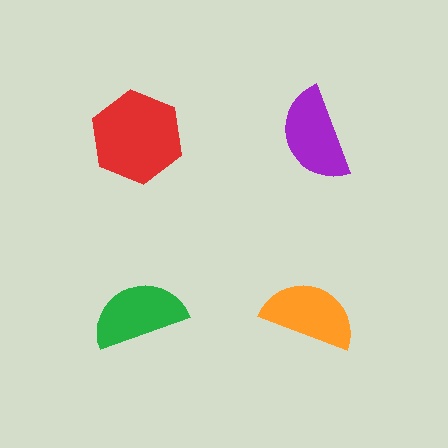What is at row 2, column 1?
A green semicircle.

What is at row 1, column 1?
A red hexagon.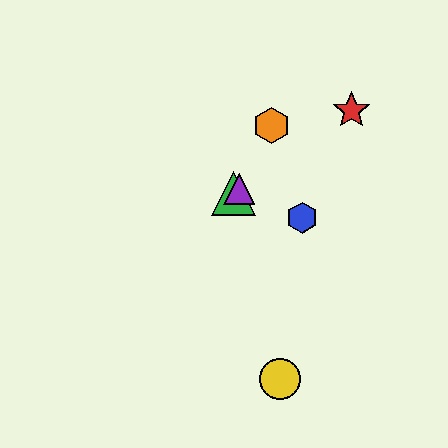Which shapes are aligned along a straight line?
The red star, the green triangle, the purple triangle are aligned along a straight line.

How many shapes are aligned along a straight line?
3 shapes (the red star, the green triangle, the purple triangle) are aligned along a straight line.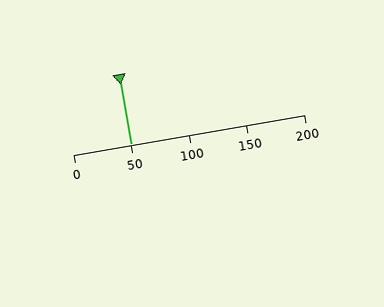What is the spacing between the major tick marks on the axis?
The major ticks are spaced 50 apart.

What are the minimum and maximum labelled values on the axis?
The axis runs from 0 to 200.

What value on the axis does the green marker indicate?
The marker indicates approximately 50.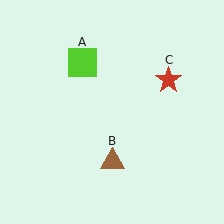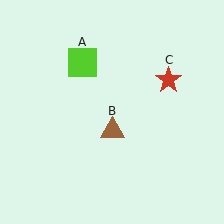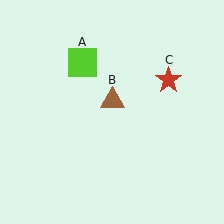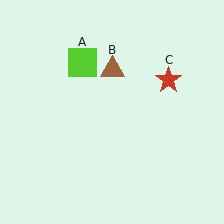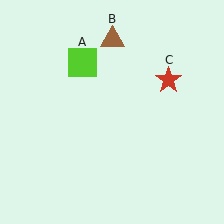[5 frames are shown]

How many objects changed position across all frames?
1 object changed position: brown triangle (object B).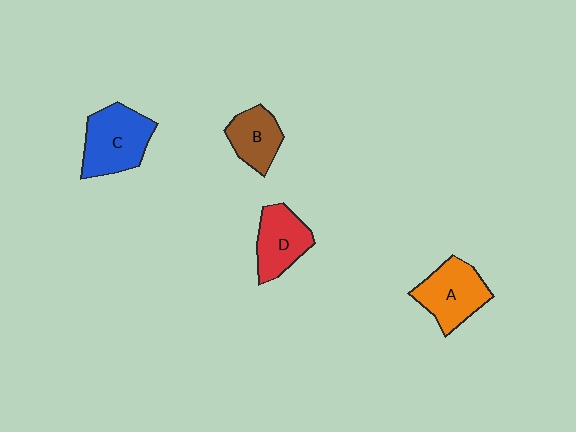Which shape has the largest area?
Shape C (blue).